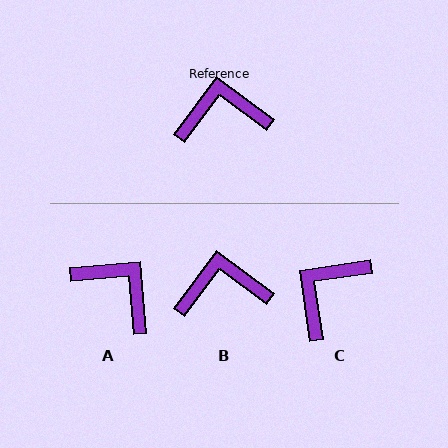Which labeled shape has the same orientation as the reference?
B.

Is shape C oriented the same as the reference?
No, it is off by about 45 degrees.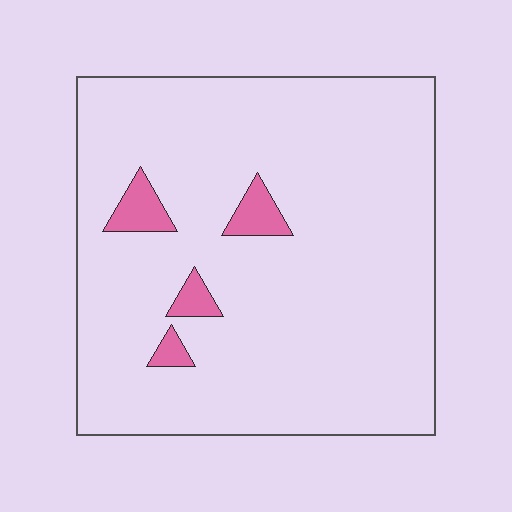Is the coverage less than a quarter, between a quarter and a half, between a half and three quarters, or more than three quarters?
Less than a quarter.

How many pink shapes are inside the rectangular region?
4.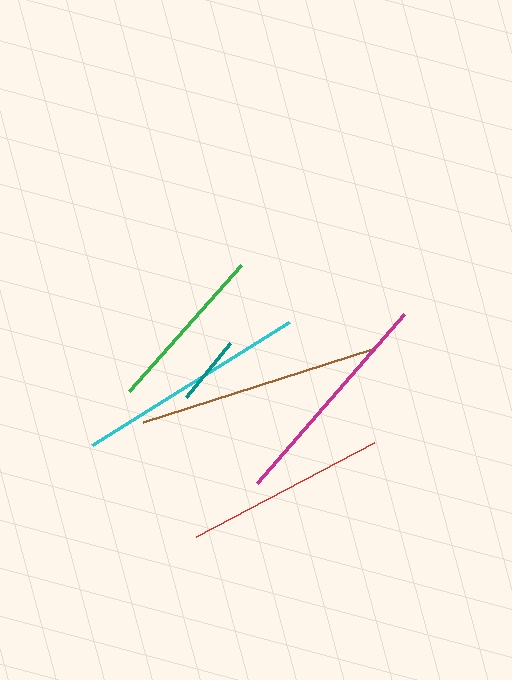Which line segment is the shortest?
The teal line is the shortest at approximately 70 pixels.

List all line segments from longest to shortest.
From longest to shortest: brown, cyan, magenta, red, green, teal.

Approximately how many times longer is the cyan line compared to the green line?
The cyan line is approximately 1.4 times the length of the green line.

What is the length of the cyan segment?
The cyan segment is approximately 232 pixels long.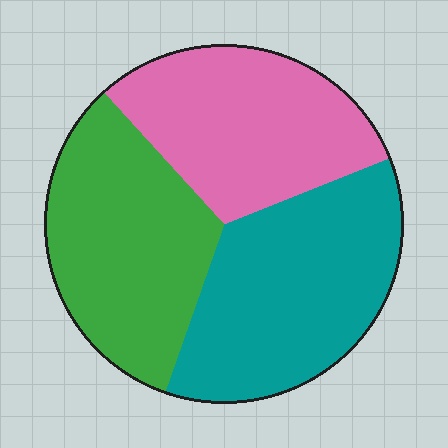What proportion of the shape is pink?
Pink covers about 30% of the shape.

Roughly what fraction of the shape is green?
Green covers roughly 35% of the shape.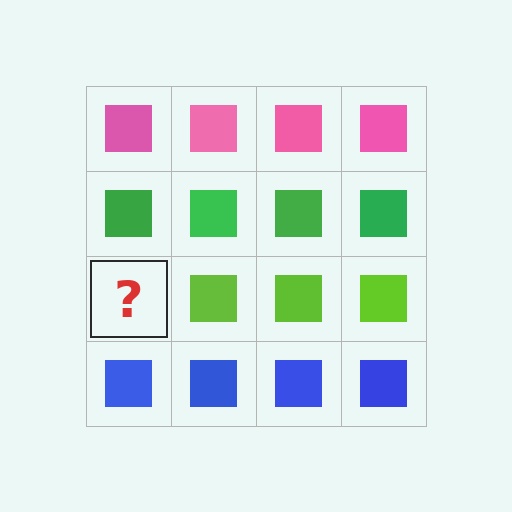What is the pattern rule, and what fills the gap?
The rule is that each row has a consistent color. The gap should be filled with a lime square.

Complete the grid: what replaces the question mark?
The question mark should be replaced with a lime square.